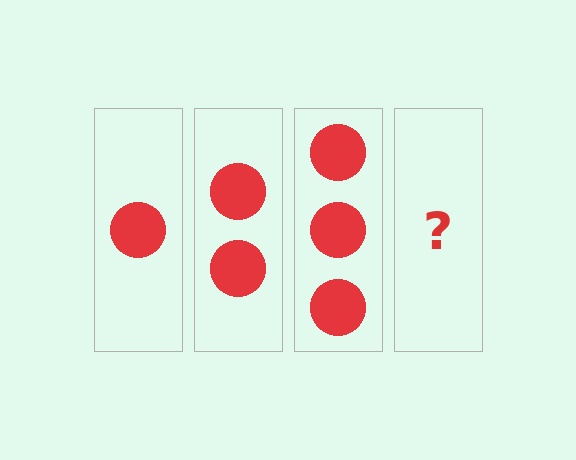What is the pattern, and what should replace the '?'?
The pattern is that each step adds one more circle. The '?' should be 4 circles.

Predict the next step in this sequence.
The next step is 4 circles.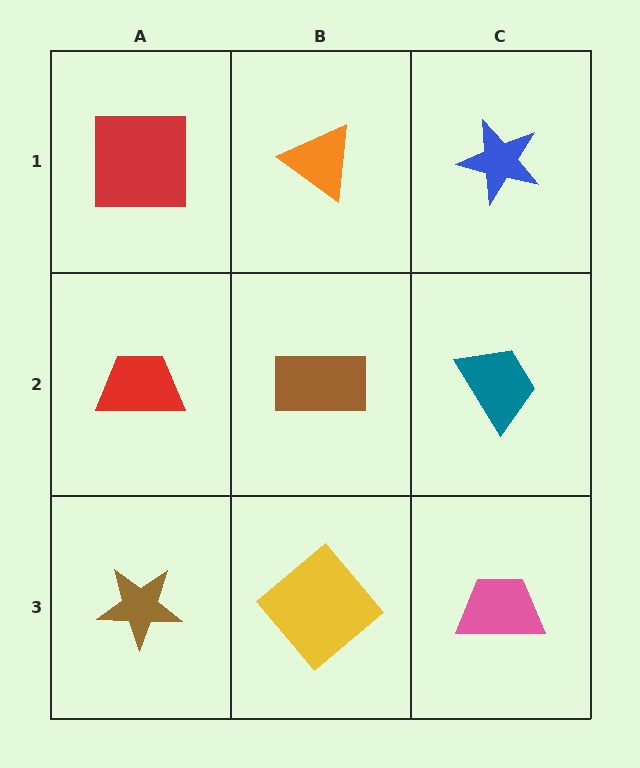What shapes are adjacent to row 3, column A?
A red trapezoid (row 2, column A), a yellow diamond (row 3, column B).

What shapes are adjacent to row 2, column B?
An orange triangle (row 1, column B), a yellow diamond (row 3, column B), a red trapezoid (row 2, column A), a teal trapezoid (row 2, column C).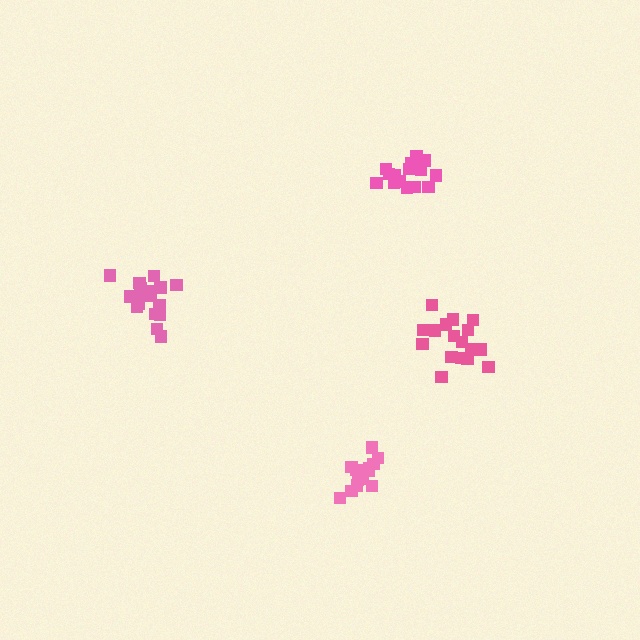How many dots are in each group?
Group 1: 13 dots, Group 2: 18 dots, Group 3: 16 dots, Group 4: 17 dots (64 total).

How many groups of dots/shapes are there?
There are 4 groups.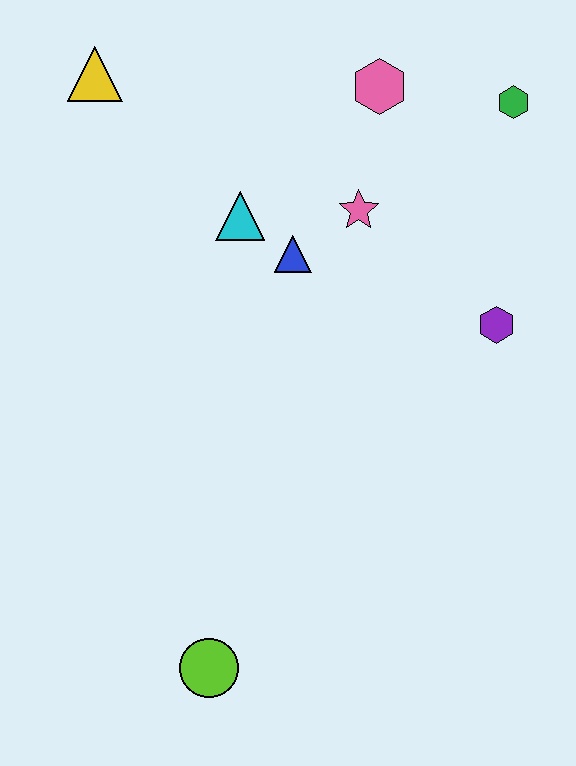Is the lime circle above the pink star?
No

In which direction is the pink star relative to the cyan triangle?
The pink star is to the right of the cyan triangle.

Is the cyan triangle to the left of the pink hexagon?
Yes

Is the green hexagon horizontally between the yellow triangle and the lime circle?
No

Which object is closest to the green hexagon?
The pink hexagon is closest to the green hexagon.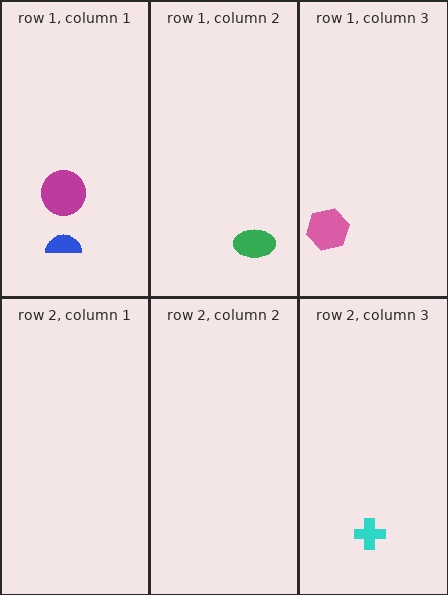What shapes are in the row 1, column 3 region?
The pink hexagon.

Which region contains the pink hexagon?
The row 1, column 3 region.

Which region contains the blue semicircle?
The row 1, column 1 region.